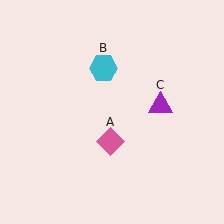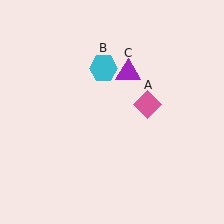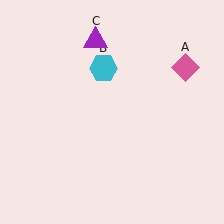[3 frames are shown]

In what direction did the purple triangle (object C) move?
The purple triangle (object C) moved up and to the left.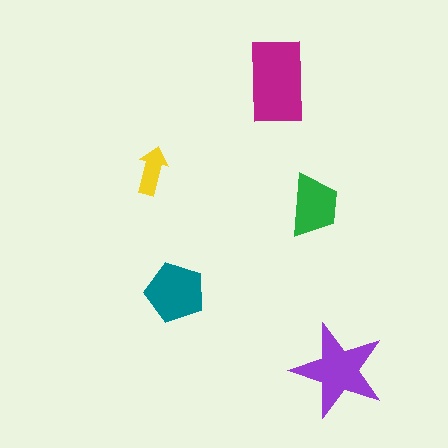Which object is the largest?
The magenta rectangle.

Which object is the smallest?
The yellow arrow.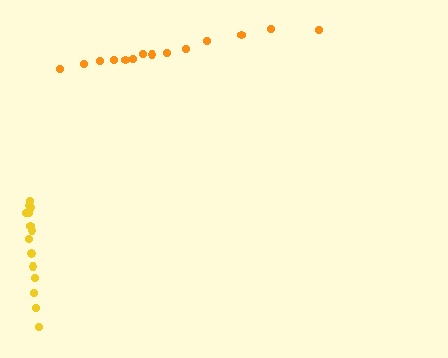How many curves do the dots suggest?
There are 2 distinct paths.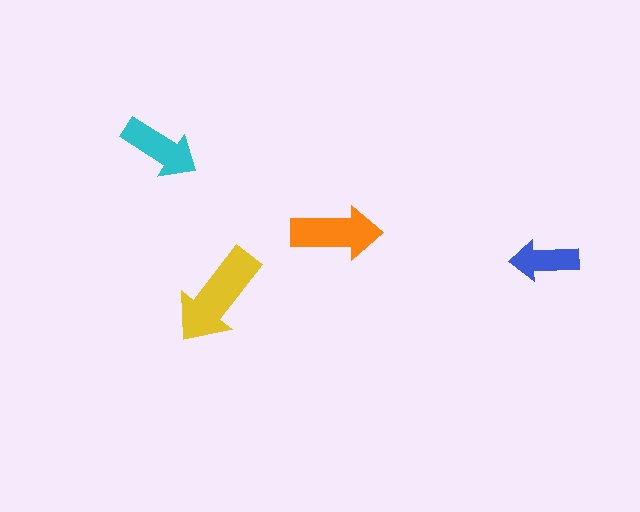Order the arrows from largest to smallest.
the yellow one, the orange one, the cyan one, the blue one.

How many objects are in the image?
There are 4 objects in the image.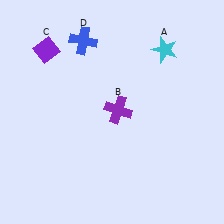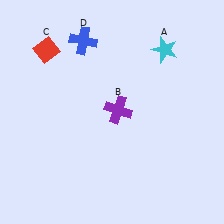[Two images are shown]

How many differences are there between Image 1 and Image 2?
There is 1 difference between the two images.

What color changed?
The diamond (C) changed from purple in Image 1 to red in Image 2.